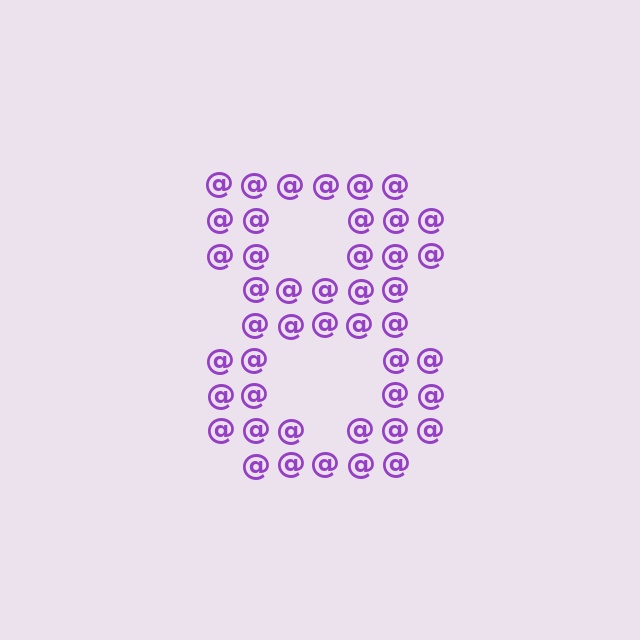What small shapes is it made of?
It is made of small at signs.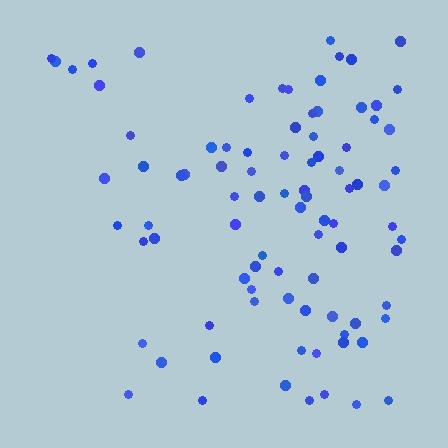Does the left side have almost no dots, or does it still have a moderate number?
Still a moderate number, just noticeably fewer than the right.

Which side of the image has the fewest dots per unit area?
The left.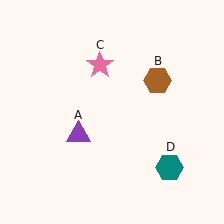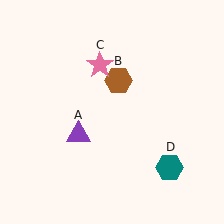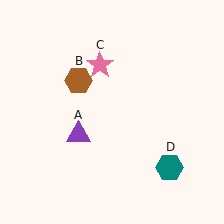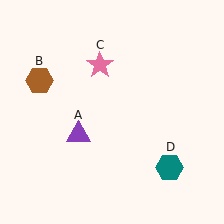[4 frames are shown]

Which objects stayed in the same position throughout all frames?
Purple triangle (object A) and pink star (object C) and teal hexagon (object D) remained stationary.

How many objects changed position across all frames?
1 object changed position: brown hexagon (object B).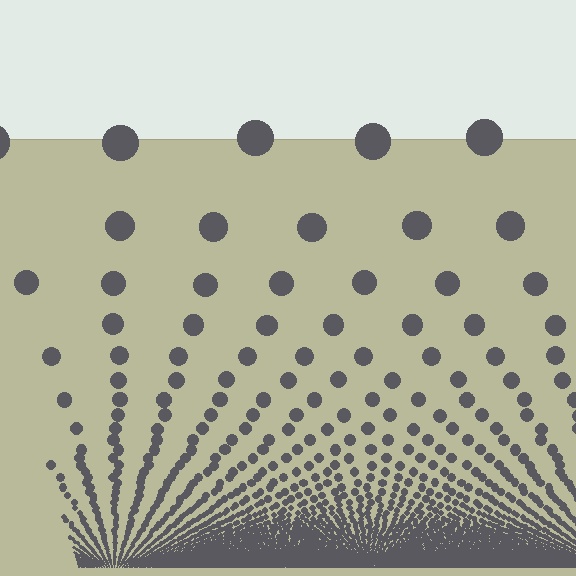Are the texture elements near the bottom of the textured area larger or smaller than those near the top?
Smaller. The gradient is inverted — elements near the bottom are smaller and denser.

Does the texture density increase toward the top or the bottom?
Density increases toward the bottom.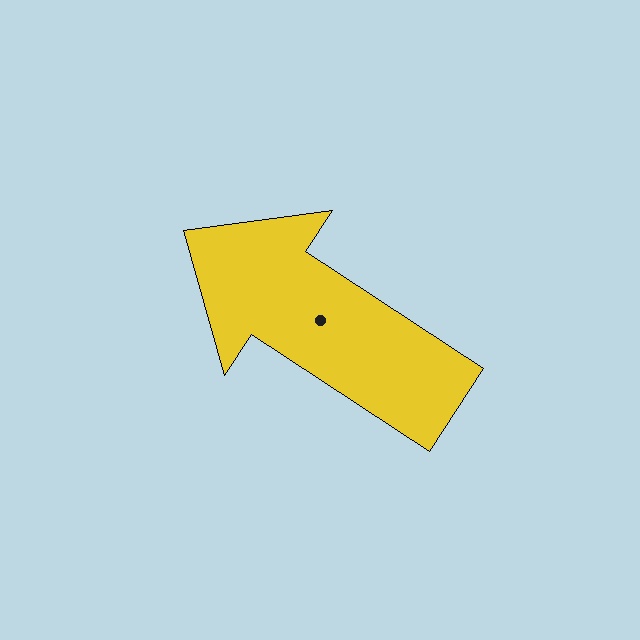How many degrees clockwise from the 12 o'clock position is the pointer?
Approximately 303 degrees.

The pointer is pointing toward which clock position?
Roughly 10 o'clock.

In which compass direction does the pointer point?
Northwest.